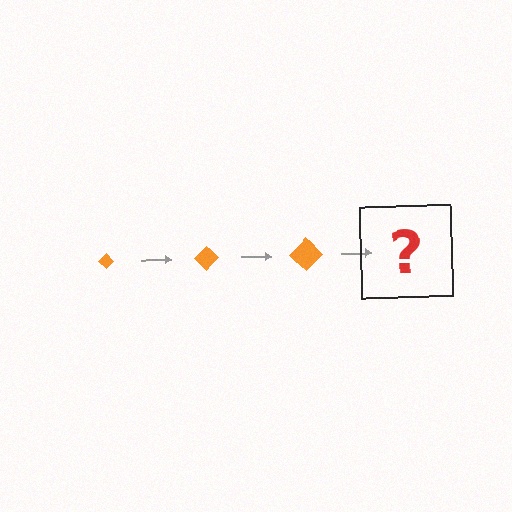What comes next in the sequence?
The next element should be an orange diamond, larger than the previous one.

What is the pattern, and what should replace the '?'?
The pattern is that the diamond gets progressively larger each step. The '?' should be an orange diamond, larger than the previous one.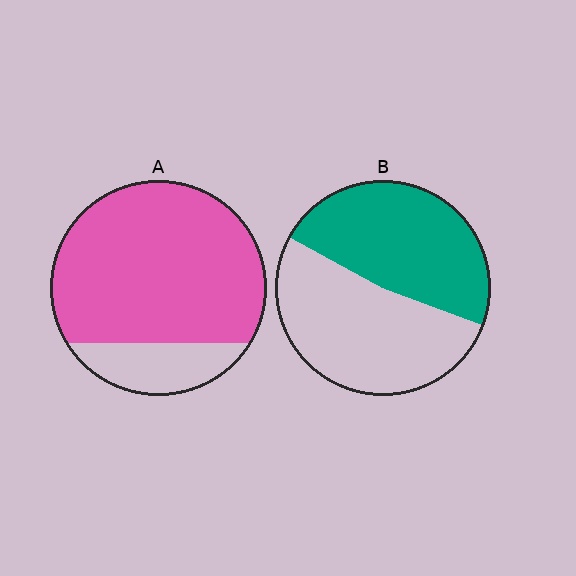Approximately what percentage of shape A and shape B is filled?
A is approximately 80% and B is approximately 50%.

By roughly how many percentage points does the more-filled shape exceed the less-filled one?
By roughly 35 percentage points (A over B).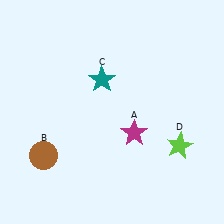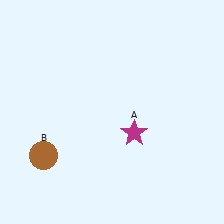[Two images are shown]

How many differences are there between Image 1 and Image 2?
There are 2 differences between the two images.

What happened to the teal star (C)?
The teal star (C) was removed in Image 2. It was in the top-left area of Image 1.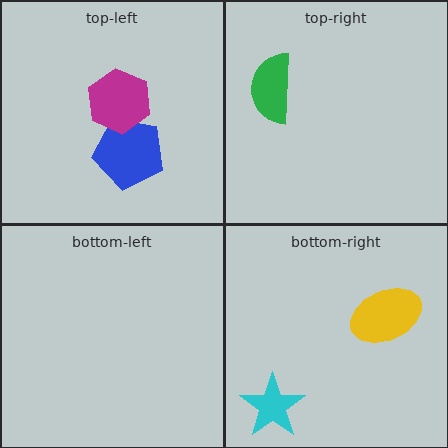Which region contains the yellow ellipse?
The bottom-right region.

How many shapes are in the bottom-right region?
2.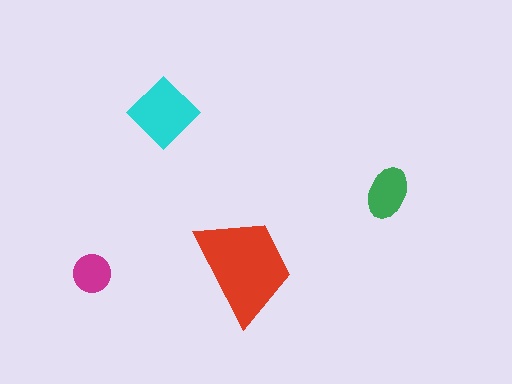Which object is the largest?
The red trapezoid.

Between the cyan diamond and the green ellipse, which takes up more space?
The cyan diamond.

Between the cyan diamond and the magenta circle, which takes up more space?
The cyan diamond.